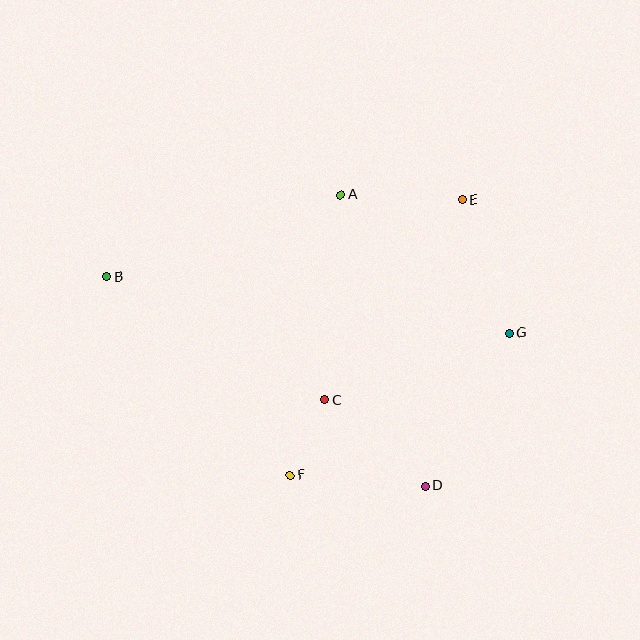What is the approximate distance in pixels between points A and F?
The distance between A and F is approximately 285 pixels.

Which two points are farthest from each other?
Points B and G are farthest from each other.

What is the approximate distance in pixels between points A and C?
The distance between A and C is approximately 205 pixels.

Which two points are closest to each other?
Points C and F are closest to each other.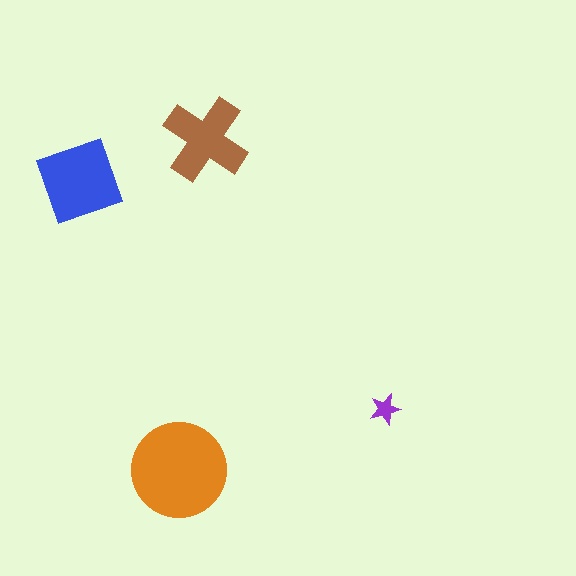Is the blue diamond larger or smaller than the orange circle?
Smaller.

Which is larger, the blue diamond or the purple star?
The blue diamond.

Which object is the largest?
The orange circle.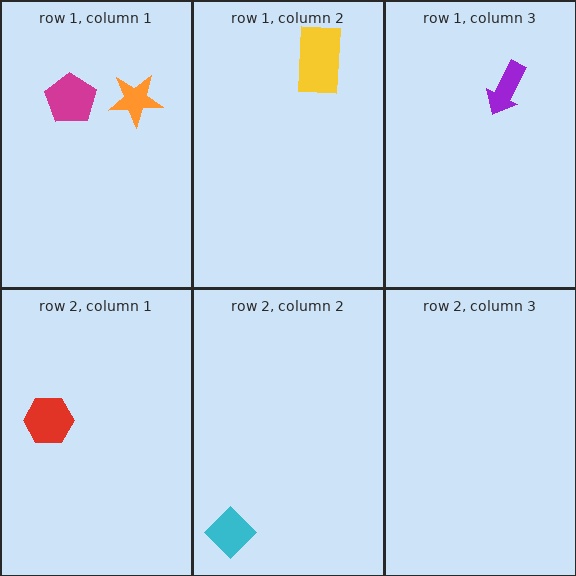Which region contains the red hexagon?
The row 2, column 1 region.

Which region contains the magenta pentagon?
The row 1, column 1 region.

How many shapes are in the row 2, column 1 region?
1.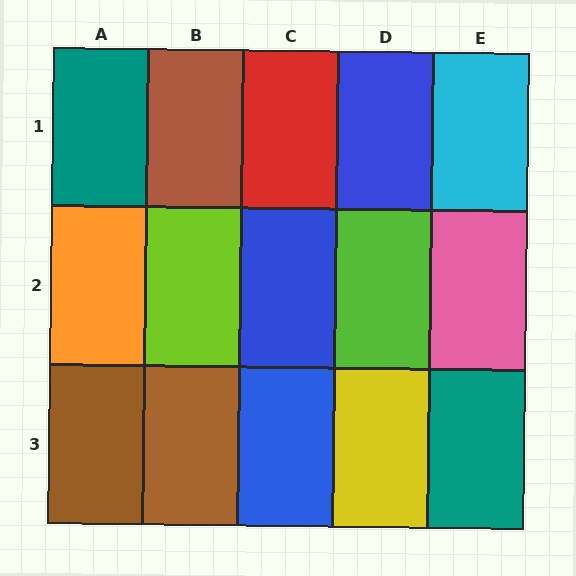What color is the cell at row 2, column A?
Orange.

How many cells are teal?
2 cells are teal.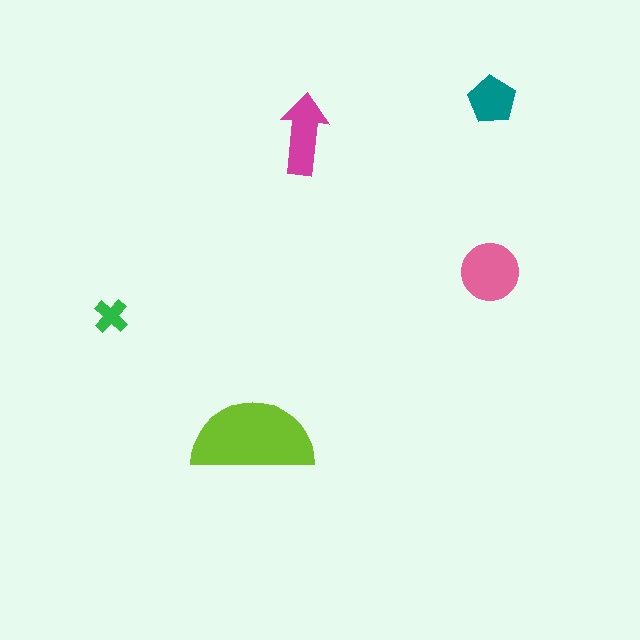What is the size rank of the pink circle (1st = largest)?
2nd.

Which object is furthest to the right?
The teal pentagon is rightmost.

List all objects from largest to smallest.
The lime semicircle, the pink circle, the magenta arrow, the teal pentagon, the green cross.